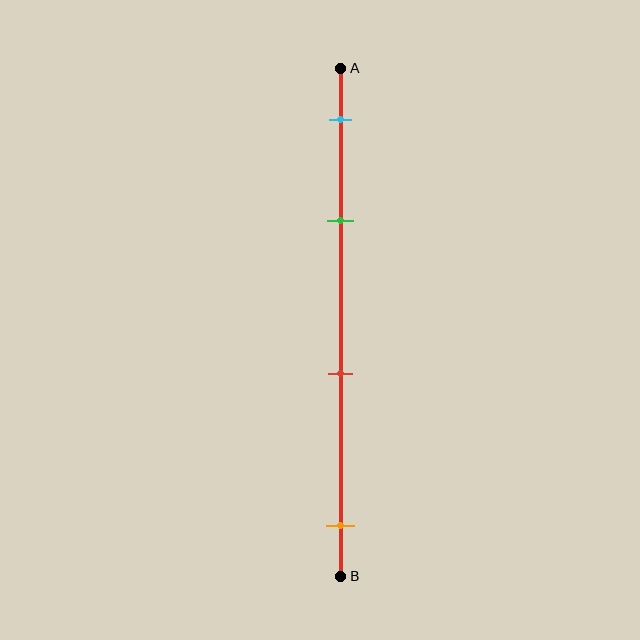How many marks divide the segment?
There are 4 marks dividing the segment.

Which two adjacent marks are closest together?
The cyan and green marks are the closest adjacent pair.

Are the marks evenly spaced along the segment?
No, the marks are not evenly spaced.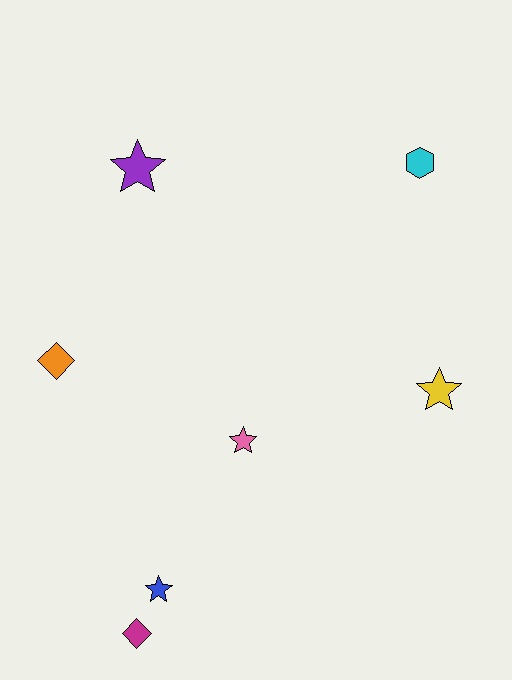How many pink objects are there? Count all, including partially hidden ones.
There is 1 pink object.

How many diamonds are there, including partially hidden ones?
There are 2 diamonds.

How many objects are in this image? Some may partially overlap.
There are 7 objects.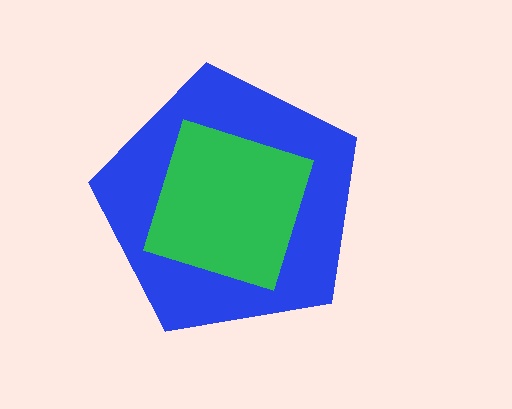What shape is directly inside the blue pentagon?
The green diamond.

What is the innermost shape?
The green diamond.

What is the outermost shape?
The blue pentagon.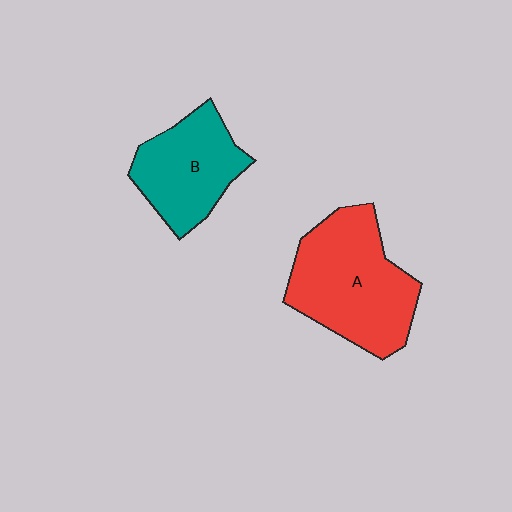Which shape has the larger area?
Shape A (red).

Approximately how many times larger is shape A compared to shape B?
Approximately 1.4 times.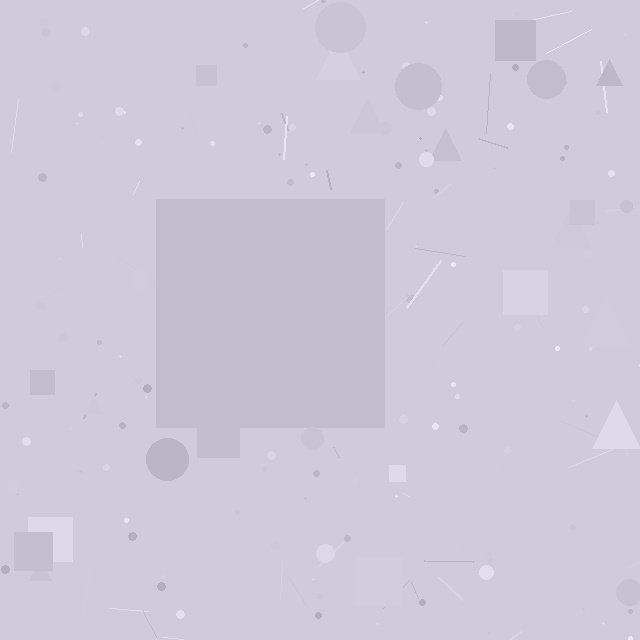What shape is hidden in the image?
A square is hidden in the image.